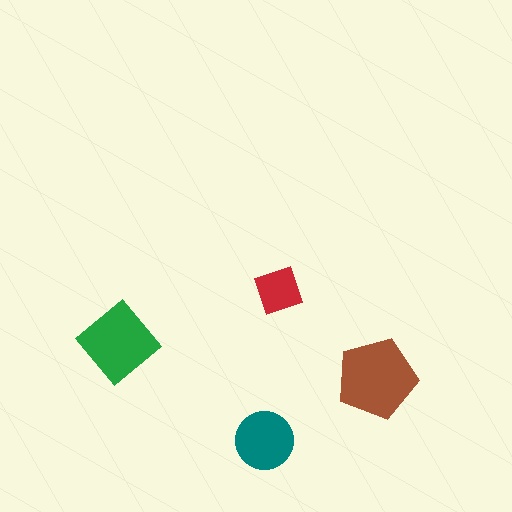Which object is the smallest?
The red diamond.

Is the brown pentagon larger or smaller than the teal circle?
Larger.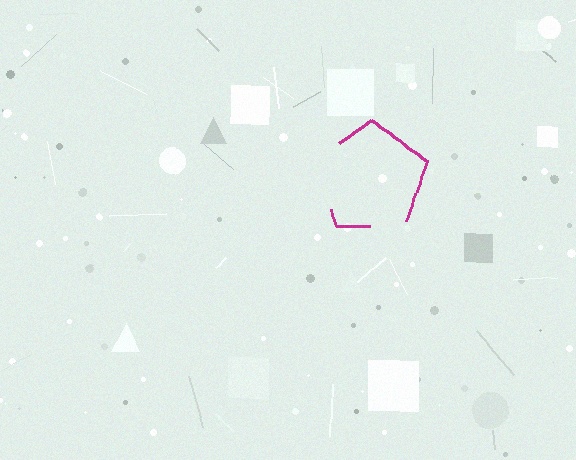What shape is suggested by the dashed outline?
The dashed outline suggests a pentagon.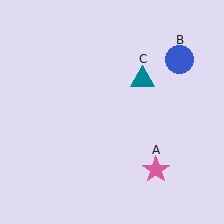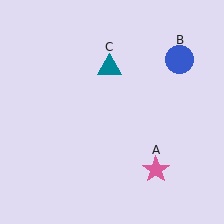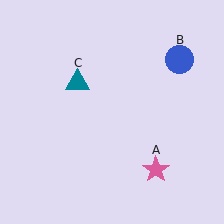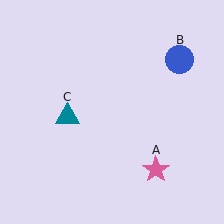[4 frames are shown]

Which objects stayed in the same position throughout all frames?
Pink star (object A) and blue circle (object B) remained stationary.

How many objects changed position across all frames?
1 object changed position: teal triangle (object C).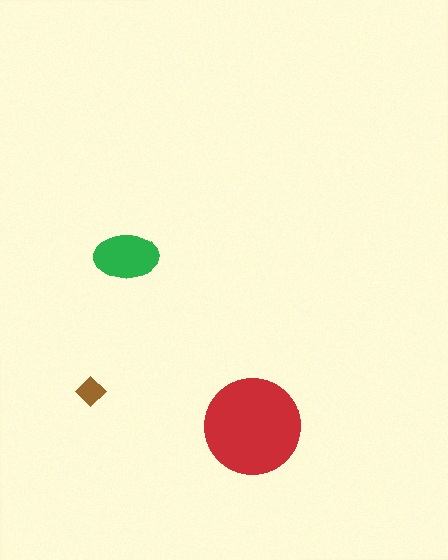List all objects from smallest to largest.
The brown diamond, the green ellipse, the red circle.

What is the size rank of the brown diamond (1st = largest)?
3rd.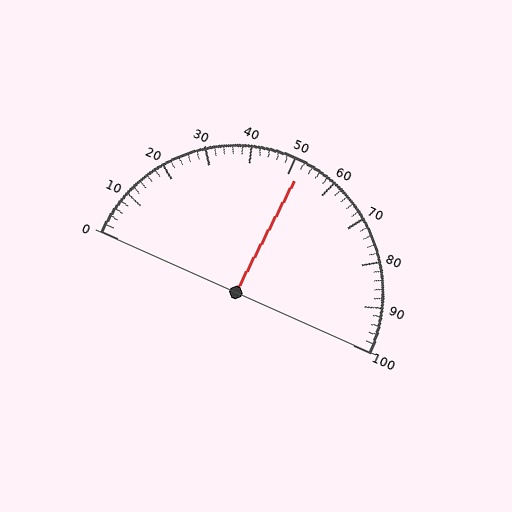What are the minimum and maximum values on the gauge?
The gauge ranges from 0 to 100.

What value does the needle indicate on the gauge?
The needle indicates approximately 52.